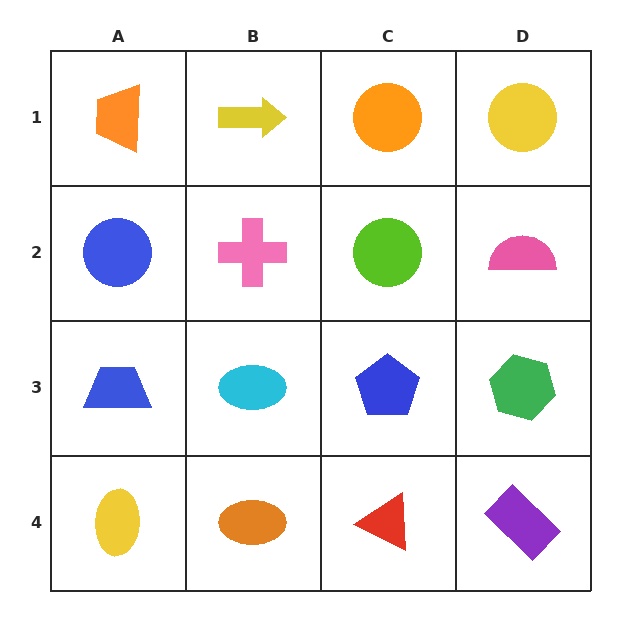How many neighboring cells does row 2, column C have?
4.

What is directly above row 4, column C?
A blue pentagon.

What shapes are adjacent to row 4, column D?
A green hexagon (row 3, column D), a red triangle (row 4, column C).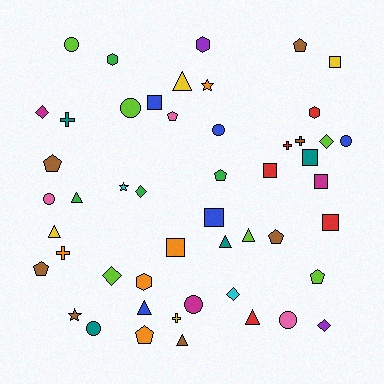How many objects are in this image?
There are 50 objects.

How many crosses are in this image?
There are 5 crosses.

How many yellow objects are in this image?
There are 4 yellow objects.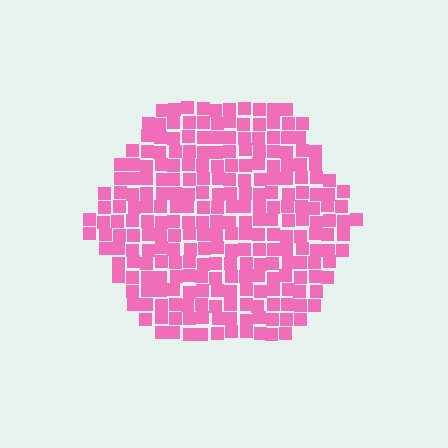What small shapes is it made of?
It is made of small squares.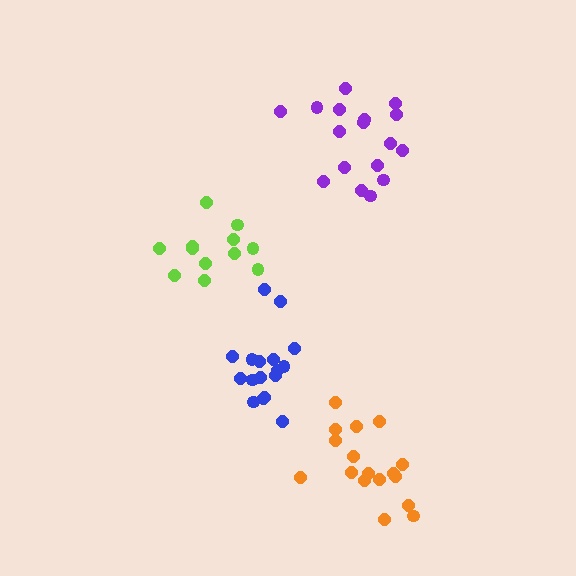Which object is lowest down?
The orange cluster is bottommost.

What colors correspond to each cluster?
The clusters are colored: blue, lime, orange, purple.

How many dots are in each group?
Group 1: 17 dots, Group 2: 12 dots, Group 3: 17 dots, Group 4: 17 dots (63 total).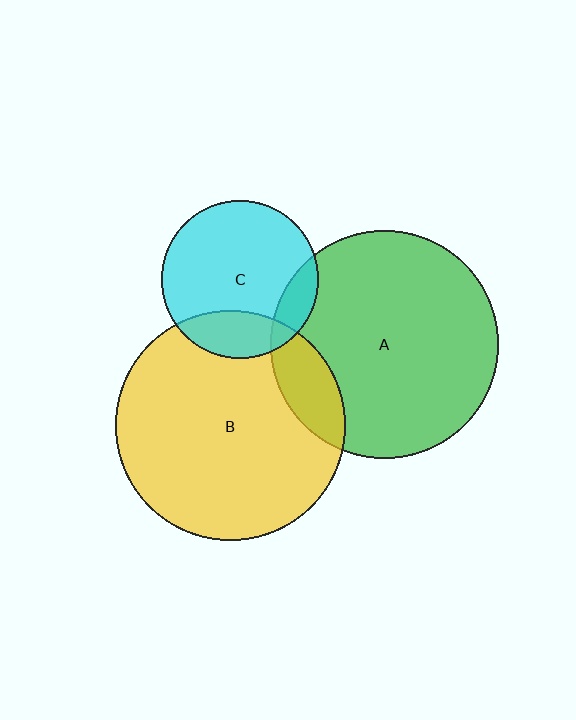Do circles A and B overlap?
Yes.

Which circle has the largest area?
Circle B (yellow).